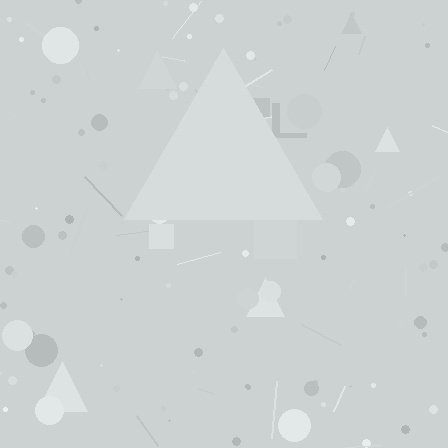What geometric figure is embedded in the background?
A triangle is embedded in the background.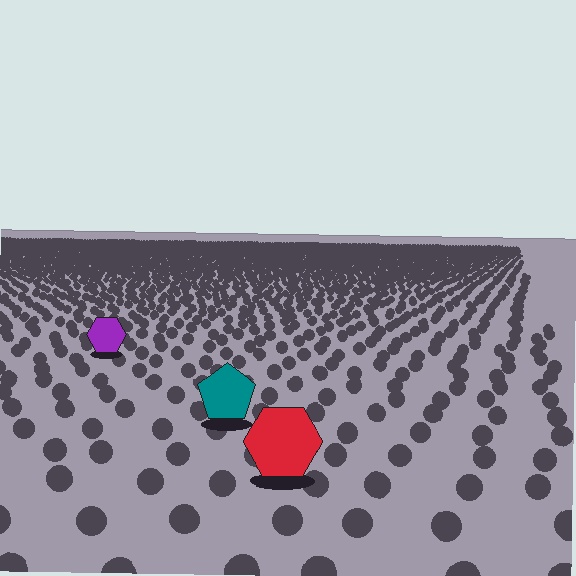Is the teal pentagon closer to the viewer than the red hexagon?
No. The red hexagon is closer — you can tell from the texture gradient: the ground texture is coarser near it.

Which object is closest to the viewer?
The red hexagon is closest. The texture marks near it are larger and more spread out.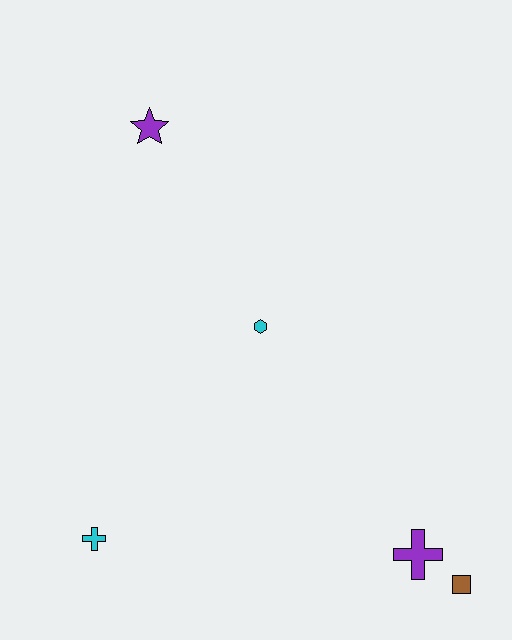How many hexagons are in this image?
There is 1 hexagon.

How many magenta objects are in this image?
There are no magenta objects.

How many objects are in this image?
There are 5 objects.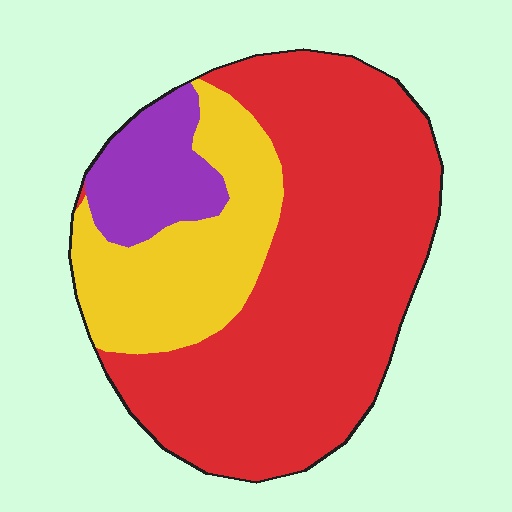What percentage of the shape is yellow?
Yellow covers about 25% of the shape.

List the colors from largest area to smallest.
From largest to smallest: red, yellow, purple.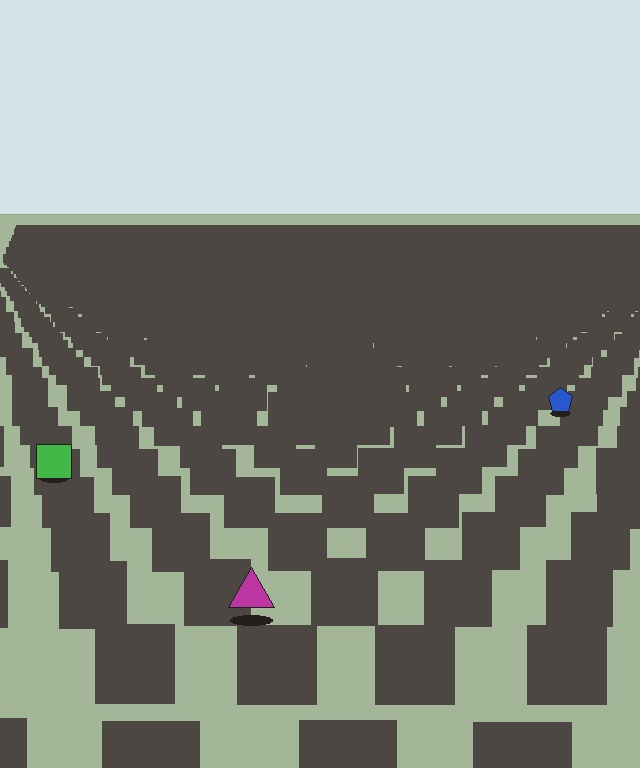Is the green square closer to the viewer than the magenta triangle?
No. The magenta triangle is closer — you can tell from the texture gradient: the ground texture is coarser near it.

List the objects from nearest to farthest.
From nearest to farthest: the magenta triangle, the green square, the blue pentagon.